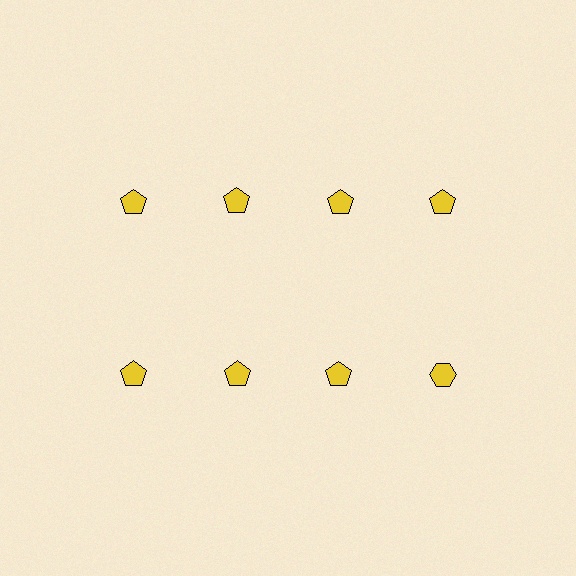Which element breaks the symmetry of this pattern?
The yellow hexagon in the second row, second from right column breaks the symmetry. All other shapes are yellow pentagons.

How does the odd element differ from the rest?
It has a different shape: hexagon instead of pentagon.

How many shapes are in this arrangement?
There are 8 shapes arranged in a grid pattern.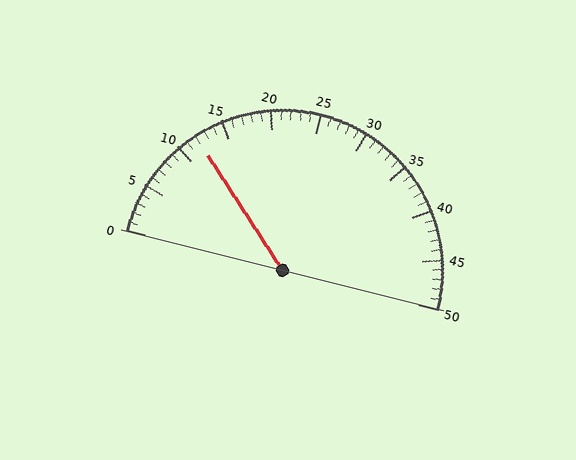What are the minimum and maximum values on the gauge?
The gauge ranges from 0 to 50.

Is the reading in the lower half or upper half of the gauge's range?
The reading is in the lower half of the range (0 to 50).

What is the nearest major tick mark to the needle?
The nearest major tick mark is 10.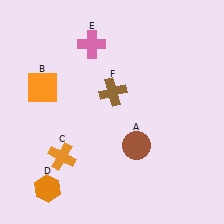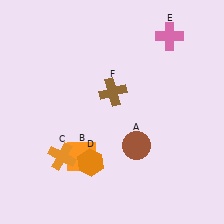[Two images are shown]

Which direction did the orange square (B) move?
The orange square (B) moved down.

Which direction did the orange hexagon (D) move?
The orange hexagon (D) moved right.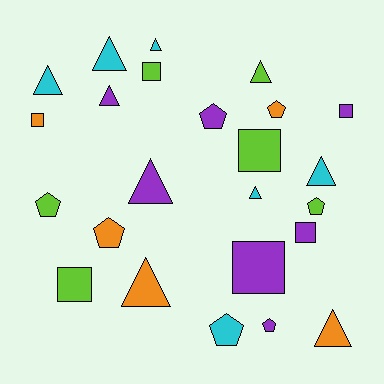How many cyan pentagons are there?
There is 1 cyan pentagon.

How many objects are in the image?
There are 24 objects.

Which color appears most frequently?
Purple, with 7 objects.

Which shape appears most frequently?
Triangle, with 10 objects.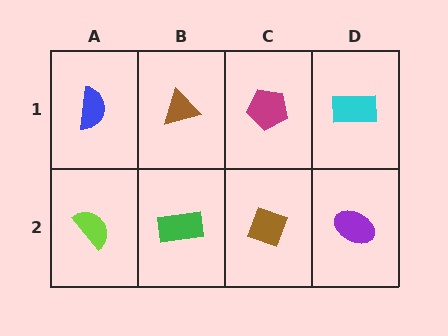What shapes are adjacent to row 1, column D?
A purple ellipse (row 2, column D), a magenta pentagon (row 1, column C).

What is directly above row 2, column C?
A magenta pentagon.